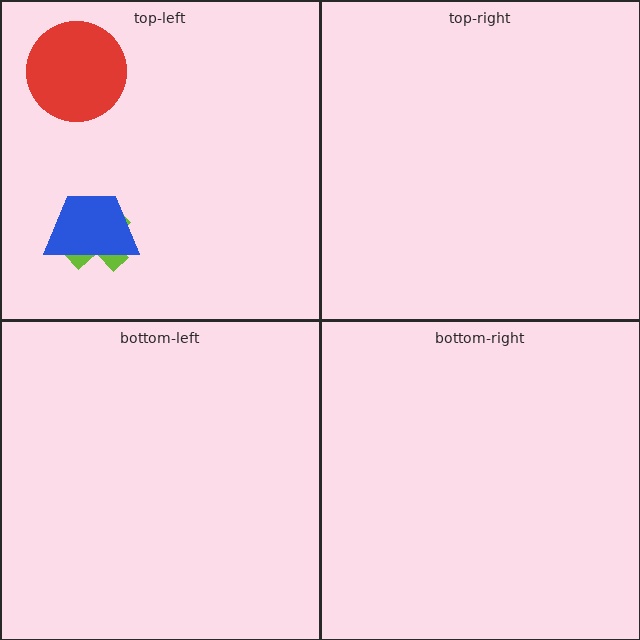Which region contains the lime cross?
The top-left region.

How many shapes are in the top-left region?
3.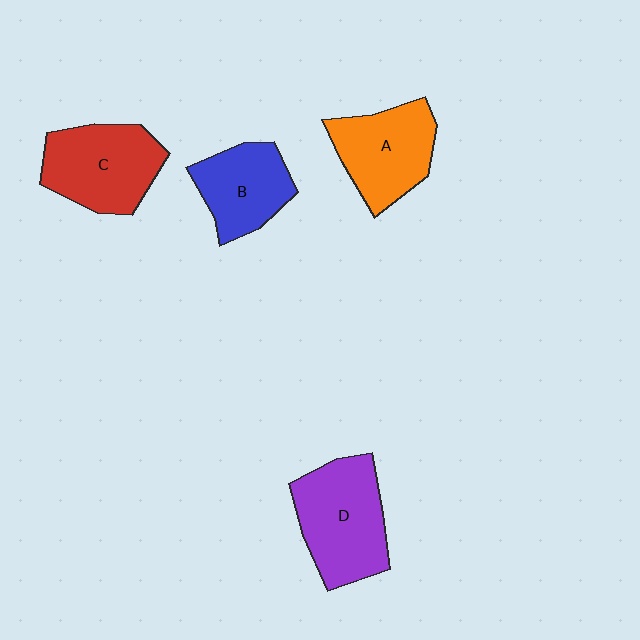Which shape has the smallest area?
Shape B (blue).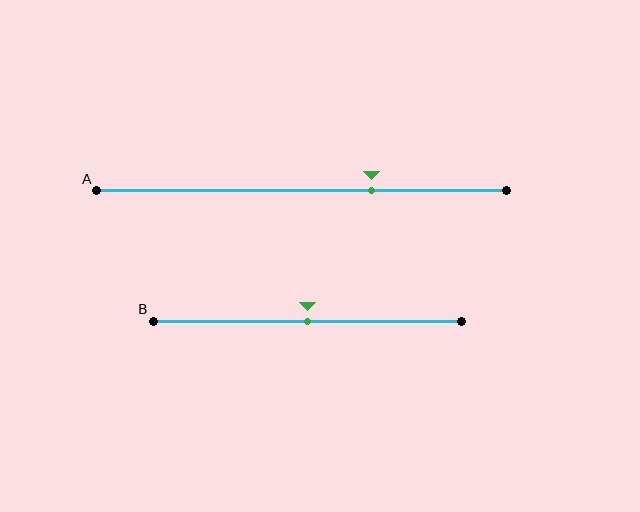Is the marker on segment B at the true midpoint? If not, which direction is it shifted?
Yes, the marker on segment B is at the true midpoint.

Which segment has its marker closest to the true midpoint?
Segment B has its marker closest to the true midpoint.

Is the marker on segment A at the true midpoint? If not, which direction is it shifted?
No, the marker on segment A is shifted to the right by about 17% of the segment length.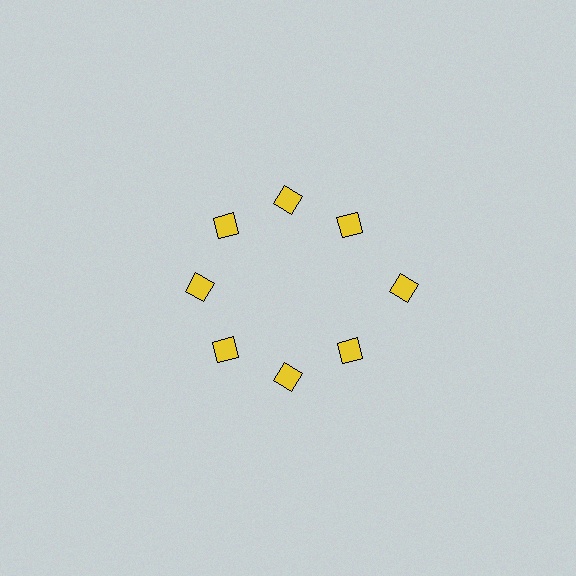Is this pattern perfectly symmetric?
No. The 8 yellow diamonds are arranged in a ring, but one element near the 3 o'clock position is pushed outward from the center, breaking the 8-fold rotational symmetry.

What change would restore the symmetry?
The symmetry would be restored by moving it inward, back onto the ring so that all 8 diamonds sit at equal angles and equal distance from the center.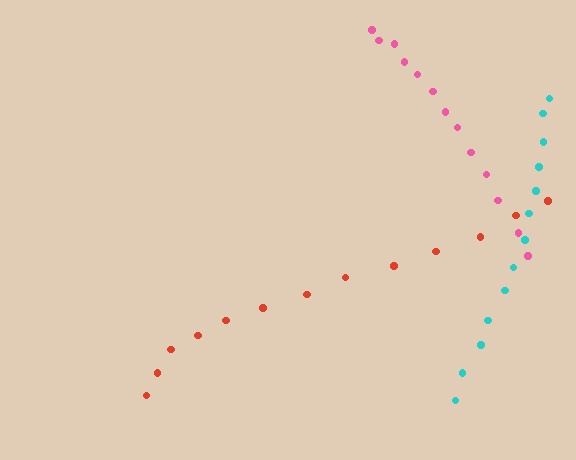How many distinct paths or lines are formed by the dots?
There are 3 distinct paths.